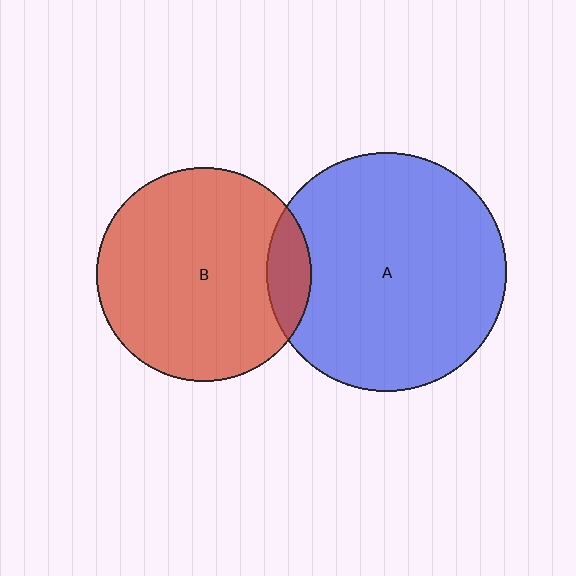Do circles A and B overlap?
Yes.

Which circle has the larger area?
Circle A (blue).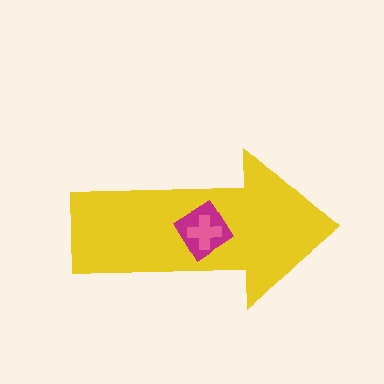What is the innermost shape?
The pink cross.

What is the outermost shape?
The yellow arrow.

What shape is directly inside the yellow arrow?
The magenta diamond.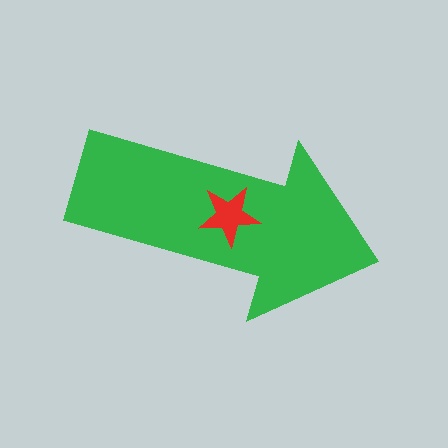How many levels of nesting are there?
2.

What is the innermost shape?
The red star.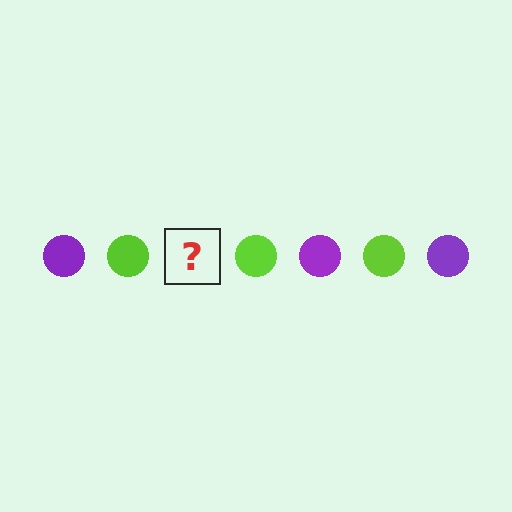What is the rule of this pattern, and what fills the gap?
The rule is that the pattern cycles through purple, lime circles. The gap should be filled with a purple circle.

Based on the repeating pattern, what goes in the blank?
The blank should be a purple circle.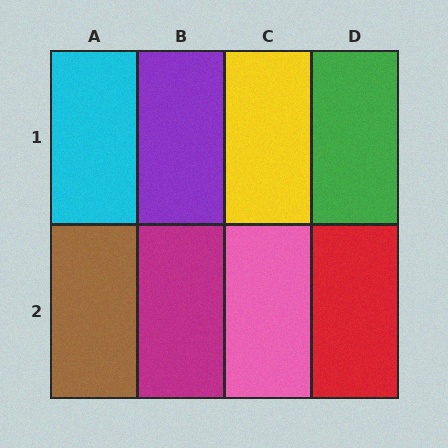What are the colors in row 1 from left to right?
Cyan, purple, yellow, green.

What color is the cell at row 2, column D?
Red.